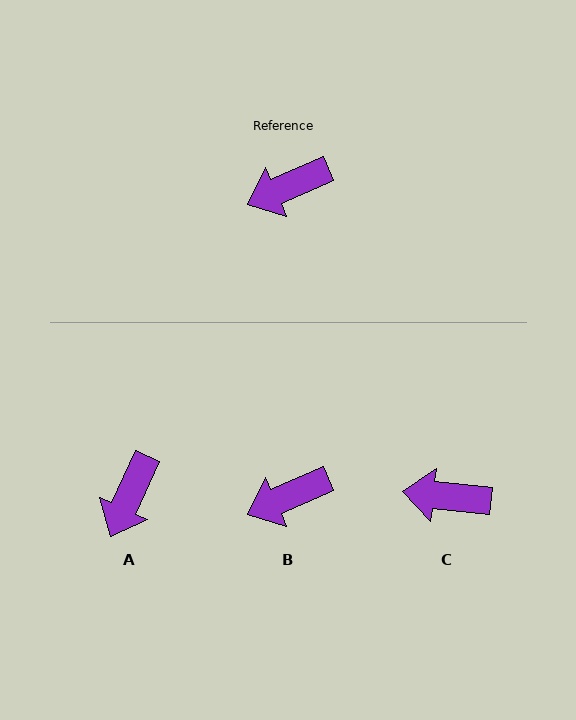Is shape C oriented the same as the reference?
No, it is off by about 30 degrees.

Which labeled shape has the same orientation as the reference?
B.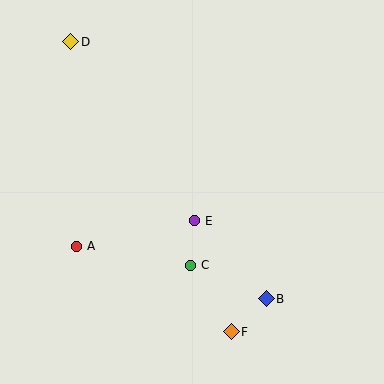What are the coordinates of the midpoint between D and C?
The midpoint between D and C is at (131, 154).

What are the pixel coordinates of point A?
Point A is at (77, 246).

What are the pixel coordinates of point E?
Point E is at (195, 221).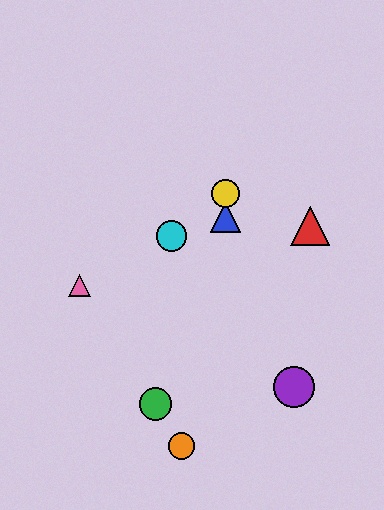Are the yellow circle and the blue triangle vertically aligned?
Yes, both are at x≈225.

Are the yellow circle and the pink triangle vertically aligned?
No, the yellow circle is at x≈225 and the pink triangle is at x≈79.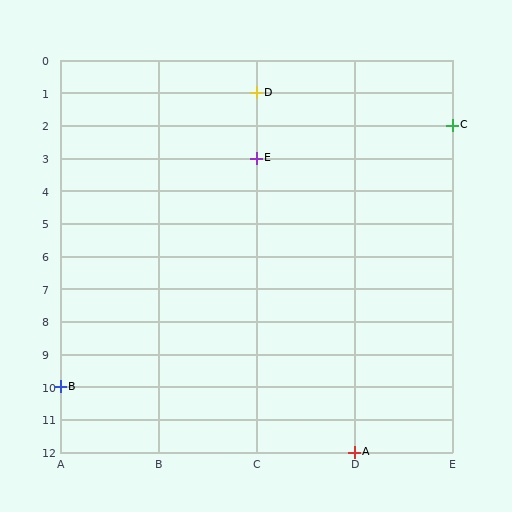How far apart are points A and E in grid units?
Points A and E are 1 column and 9 rows apart (about 9.1 grid units diagonally).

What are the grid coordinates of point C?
Point C is at grid coordinates (E, 2).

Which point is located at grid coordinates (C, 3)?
Point E is at (C, 3).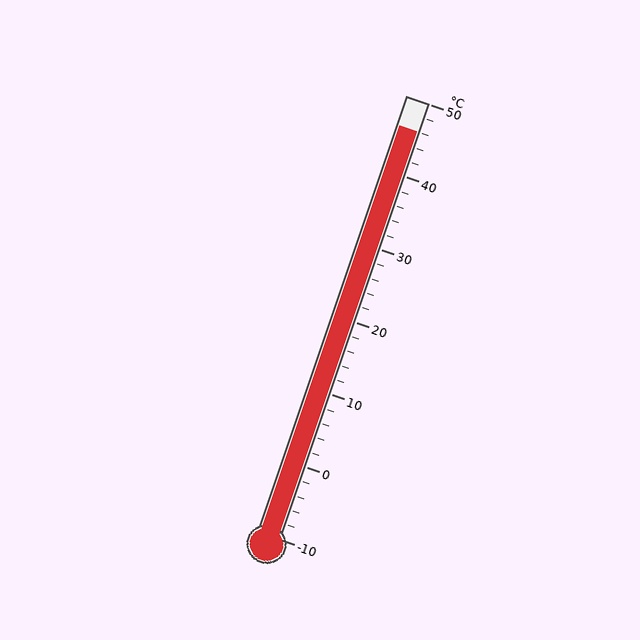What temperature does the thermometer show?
The thermometer shows approximately 46°C.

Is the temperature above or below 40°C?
The temperature is above 40°C.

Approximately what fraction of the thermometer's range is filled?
The thermometer is filled to approximately 95% of its range.